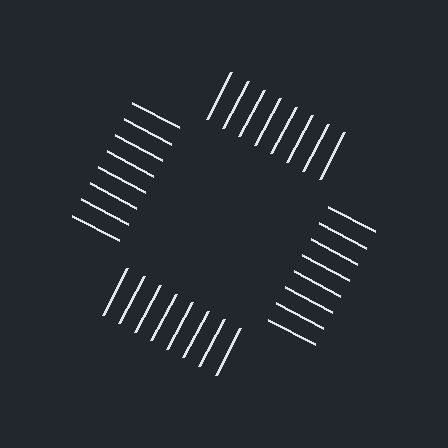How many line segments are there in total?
32 — 8 along each of the 4 edges.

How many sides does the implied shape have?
4 sides — the line-ends trace a square.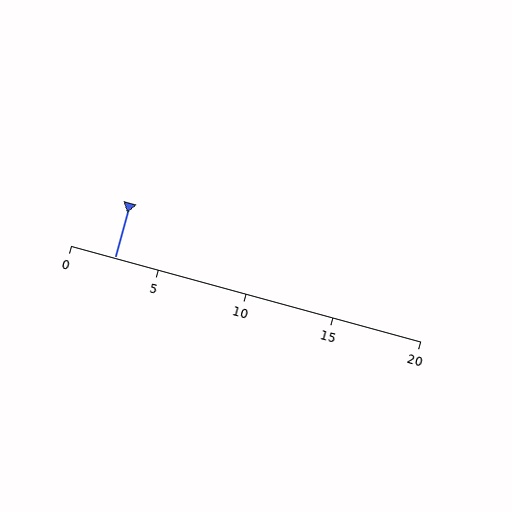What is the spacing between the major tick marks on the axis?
The major ticks are spaced 5 apart.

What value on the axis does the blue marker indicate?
The marker indicates approximately 2.5.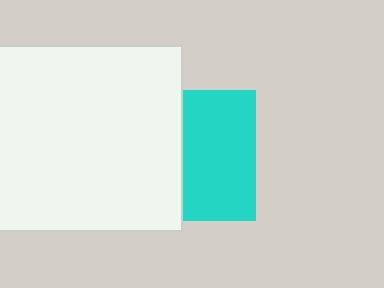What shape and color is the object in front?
The object in front is a white square.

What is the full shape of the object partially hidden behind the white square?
The partially hidden object is a cyan square.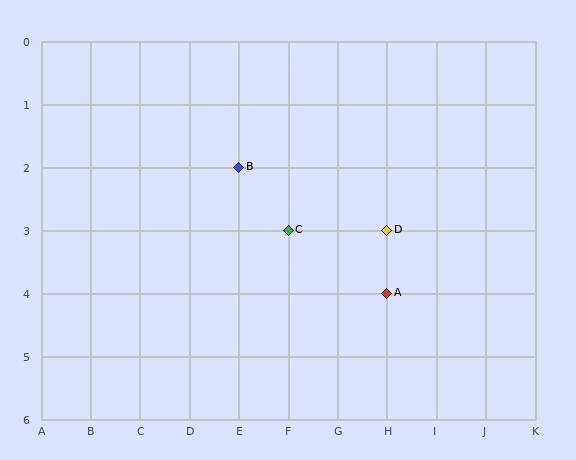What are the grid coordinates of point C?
Point C is at grid coordinates (F, 3).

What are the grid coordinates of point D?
Point D is at grid coordinates (H, 3).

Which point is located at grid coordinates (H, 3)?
Point D is at (H, 3).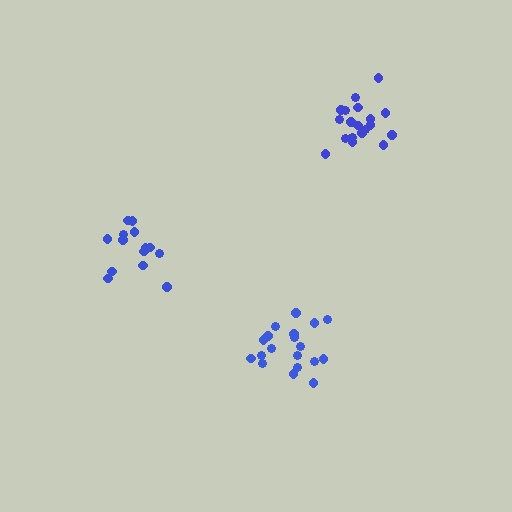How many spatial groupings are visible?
There are 3 spatial groupings.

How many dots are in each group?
Group 1: 14 dots, Group 2: 19 dots, Group 3: 19 dots (52 total).